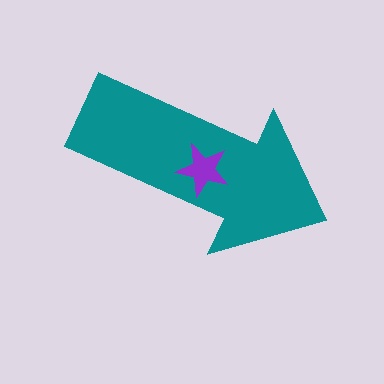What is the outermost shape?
The teal arrow.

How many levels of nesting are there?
2.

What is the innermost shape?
The purple star.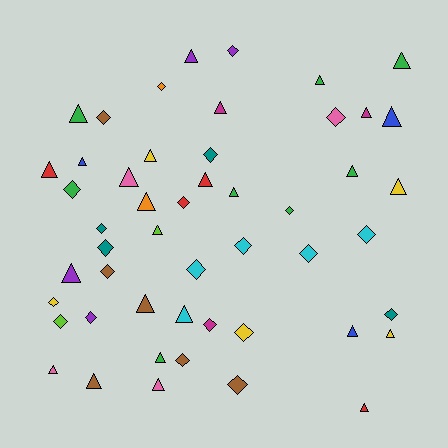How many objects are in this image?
There are 50 objects.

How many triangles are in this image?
There are 27 triangles.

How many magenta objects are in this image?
There are 3 magenta objects.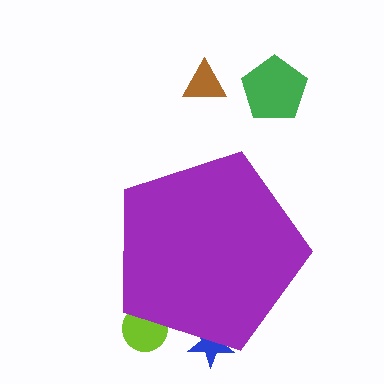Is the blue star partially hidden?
Yes, the blue star is partially hidden behind the purple pentagon.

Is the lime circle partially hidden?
Yes, the lime circle is partially hidden behind the purple pentagon.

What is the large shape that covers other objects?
A purple pentagon.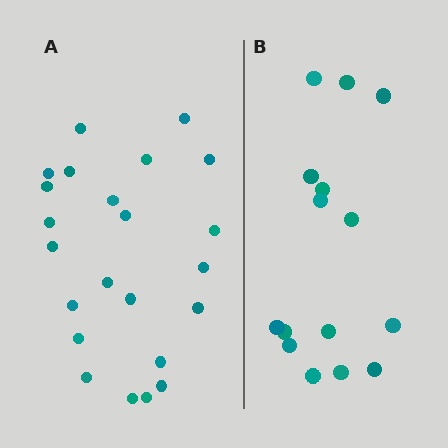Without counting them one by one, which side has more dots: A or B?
Region A (the left region) has more dots.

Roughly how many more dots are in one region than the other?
Region A has roughly 8 or so more dots than region B.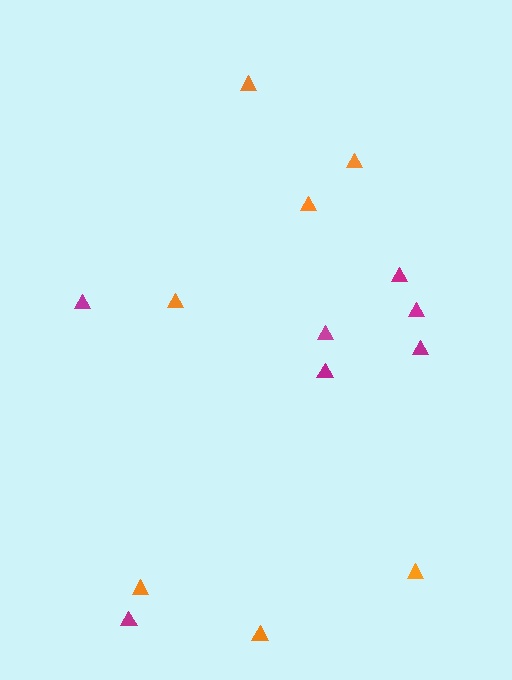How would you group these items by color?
There are 2 groups: one group of orange triangles (7) and one group of magenta triangles (7).